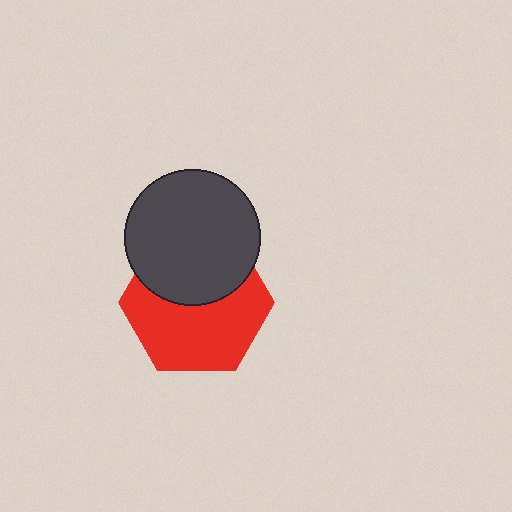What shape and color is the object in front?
The object in front is a dark gray circle.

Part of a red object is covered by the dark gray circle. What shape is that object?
It is a hexagon.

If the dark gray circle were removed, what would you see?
You would see the complete red hexagon.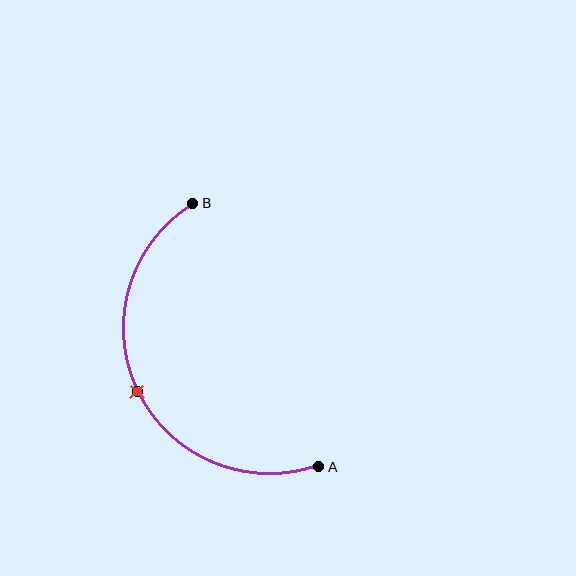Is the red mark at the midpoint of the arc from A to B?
Yes. The red mark lies on the arc at equal arc-length from both A and B — it is the arc midpoint.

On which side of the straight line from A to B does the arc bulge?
The arc bulges to the left of the straight line connecting A and B.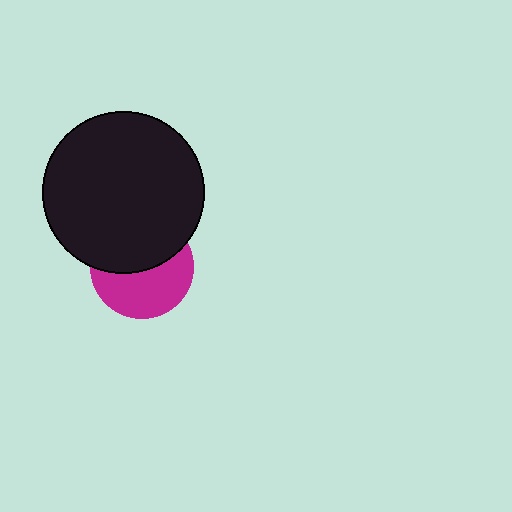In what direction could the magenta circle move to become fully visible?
The magenta circle could move down. That would shift it out from behind the black circle entirely.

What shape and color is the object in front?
The object in front is a black circle.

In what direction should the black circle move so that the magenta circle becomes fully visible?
The black circle should move up. That is the shortest direction to clear the overlap and leave the magenta circle fully visible.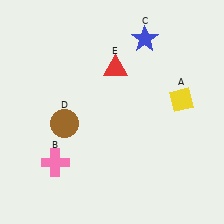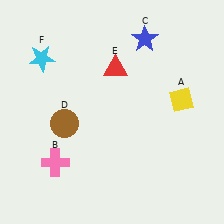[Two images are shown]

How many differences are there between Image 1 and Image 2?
There is 1 difference between the two images.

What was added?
A cyan star (F) was added in Image 2.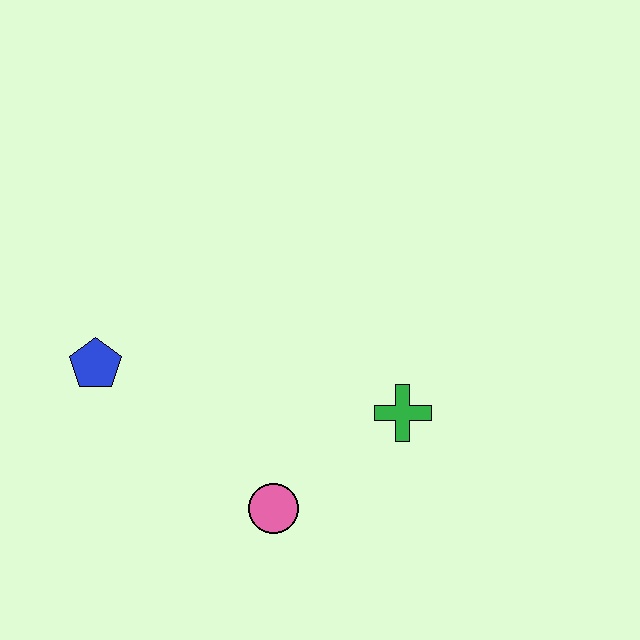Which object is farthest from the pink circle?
The blue pentagon is farthest from the pink circle.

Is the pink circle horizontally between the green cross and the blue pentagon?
Yes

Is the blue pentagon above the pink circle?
Yes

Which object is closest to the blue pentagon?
The pink circle is closest to the blue pentagon.